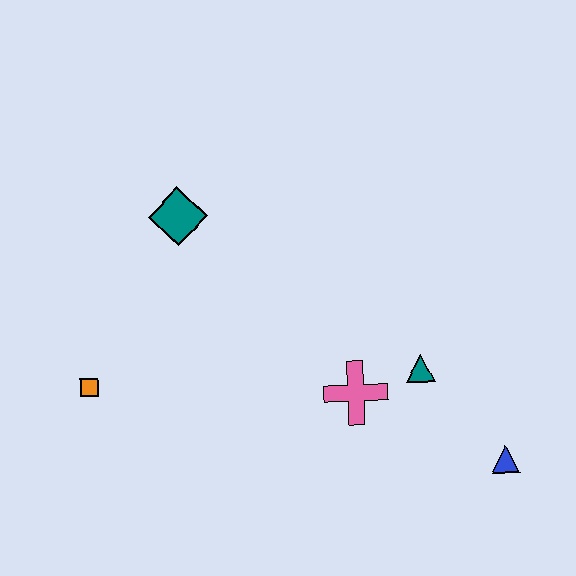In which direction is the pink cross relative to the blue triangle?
The pink cross is to the left of the blue triangle.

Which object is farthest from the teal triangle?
The orange square is farthest from the teal triangle.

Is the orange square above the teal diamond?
No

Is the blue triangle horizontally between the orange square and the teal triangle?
No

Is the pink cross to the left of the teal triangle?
Yes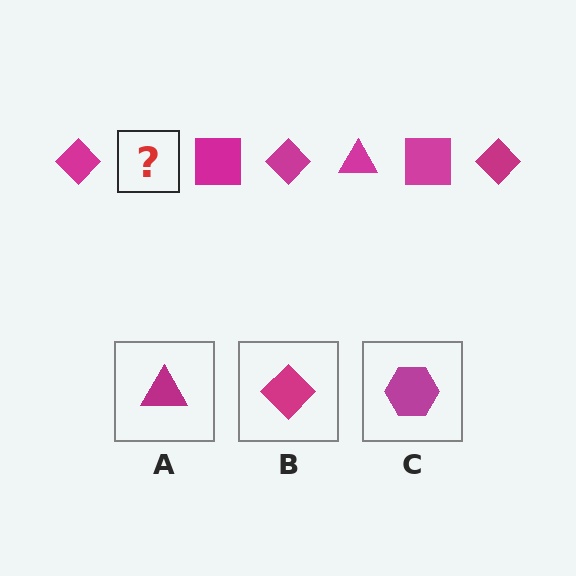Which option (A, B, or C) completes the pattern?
A.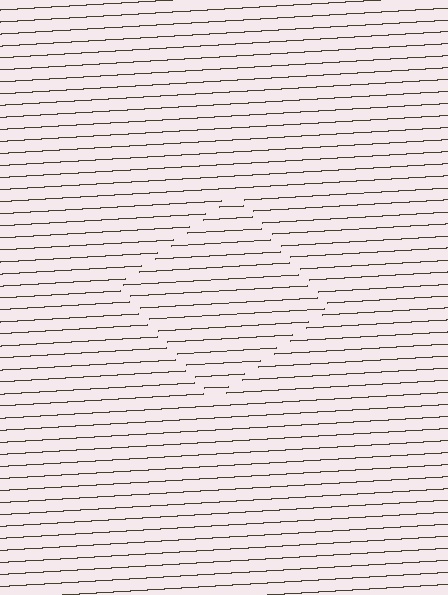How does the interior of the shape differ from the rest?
The interior of the shape contains the same grating, shifted by half a period — the contour is defined by the phase discontinuity where line-ends from the inner and outer gratings abut.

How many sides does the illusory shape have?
4 sides — the line-ends trace a square.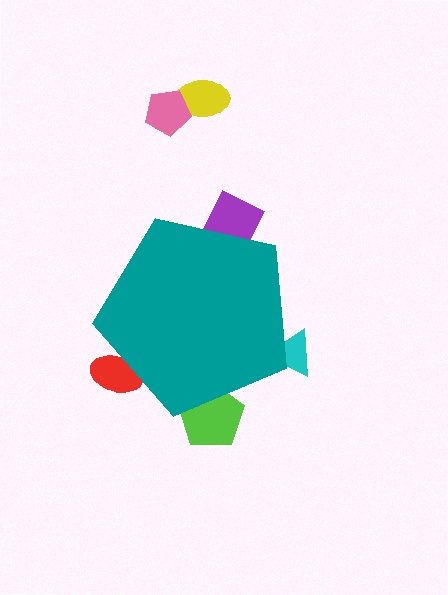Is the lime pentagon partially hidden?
Yes, the lime pentagon is partially hidden behind the teal pentagon.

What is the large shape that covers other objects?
A teal pentagon.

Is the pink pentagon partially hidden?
No, the pink pentagon is fully visible.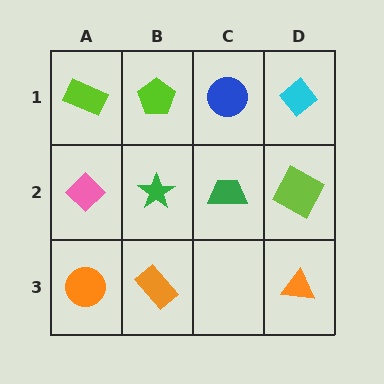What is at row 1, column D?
A cyan diamond.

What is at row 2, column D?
A lime square.